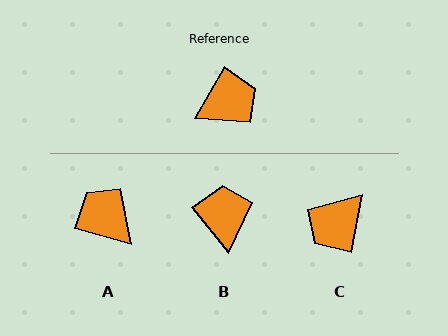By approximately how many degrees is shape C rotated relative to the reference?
Approximately 160 degrees clockwise.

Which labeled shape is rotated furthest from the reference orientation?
C, about 160 degrees away.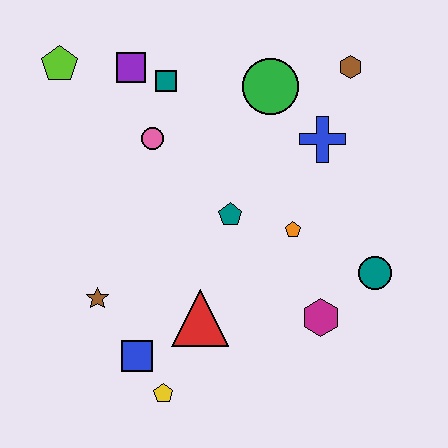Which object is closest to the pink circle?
The teal square is closest to the pink circle.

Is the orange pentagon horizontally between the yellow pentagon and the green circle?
No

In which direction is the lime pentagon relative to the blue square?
The lime pentagon is above the blue square.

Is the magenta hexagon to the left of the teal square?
No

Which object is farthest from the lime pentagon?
The teal circle is farthest from the lime pentagon.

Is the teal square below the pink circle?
No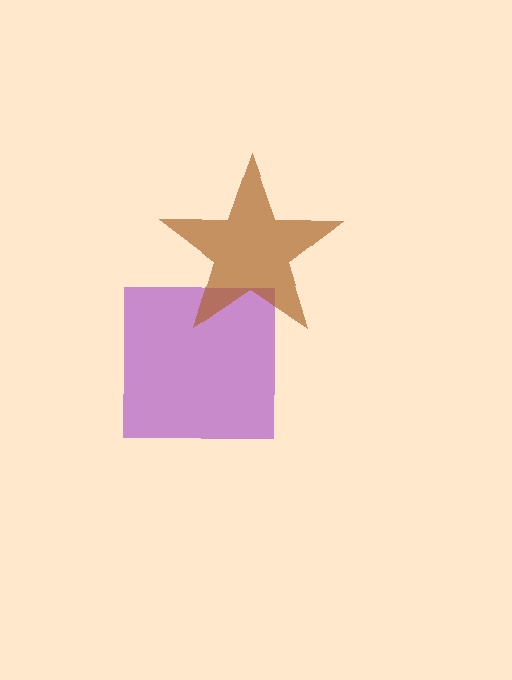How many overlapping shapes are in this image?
There are 2 overlapping shapes in the image.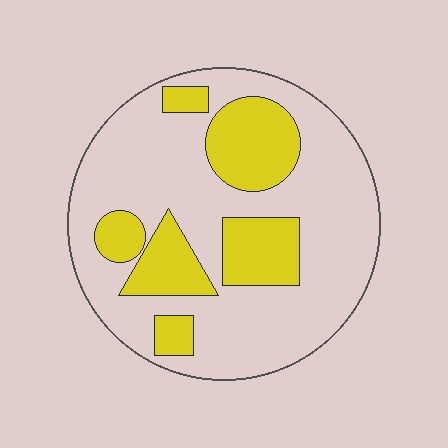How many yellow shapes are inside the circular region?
6.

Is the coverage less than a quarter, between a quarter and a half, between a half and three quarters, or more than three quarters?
Between a quarter and a half.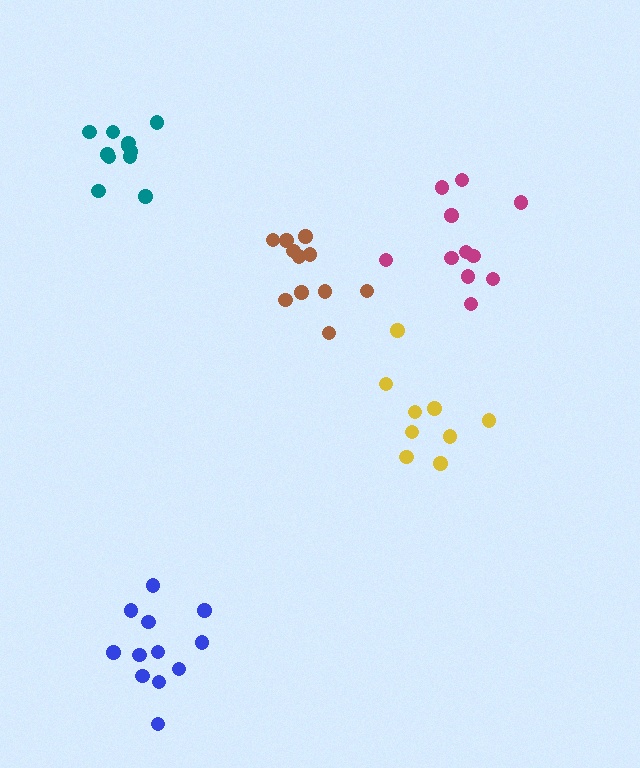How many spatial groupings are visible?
There are 5 spatial groupings.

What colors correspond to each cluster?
The clusters are colored: yellow, brown, blue, magenta, teal.